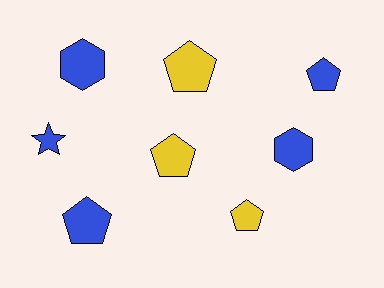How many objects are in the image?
There are 8 objects.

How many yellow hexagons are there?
There are no yellow hexagons.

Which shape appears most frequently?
Pentagon, with 5 objects.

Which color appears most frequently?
Blue, with 5 objects.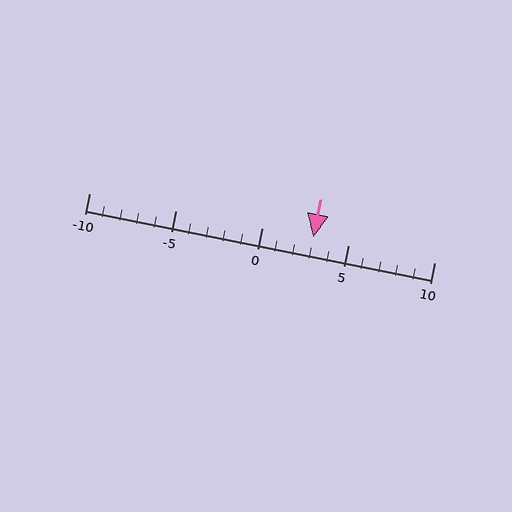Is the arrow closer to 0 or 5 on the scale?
The arrow is closer to 5.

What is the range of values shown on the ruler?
The ruler shows values from -10 to 10.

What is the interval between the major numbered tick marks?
The major tick marks are spaced 5 units apart.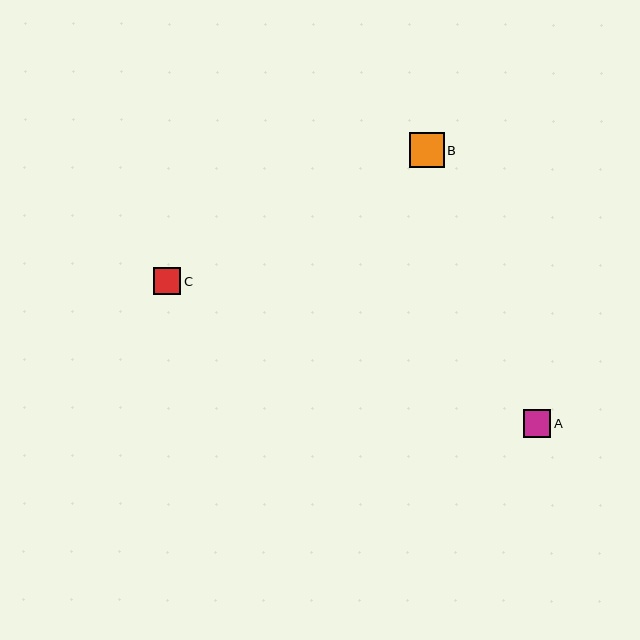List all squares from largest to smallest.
From largest to smallest: B, A, C.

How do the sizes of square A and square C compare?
Square A and square C are approximately the same size.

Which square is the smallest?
Square C is the smallest with a size of approximately 27 pixels.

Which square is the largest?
Square B is the largest with a size of approximately 34 pixels.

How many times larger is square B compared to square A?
Square B is approximately 1.2 times the size of square A.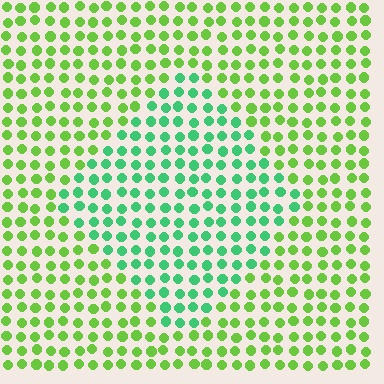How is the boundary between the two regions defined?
The boundary is defined purely by a slight shift in hue (about 42 degrees). Spacing, size, and orientation are identical on both sides.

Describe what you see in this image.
The image is filled with small lime elements in a uniform arrangement. A diamond-shaped region is visible where the elements are tinted to a slightly different hue, forming a subtle color boundary.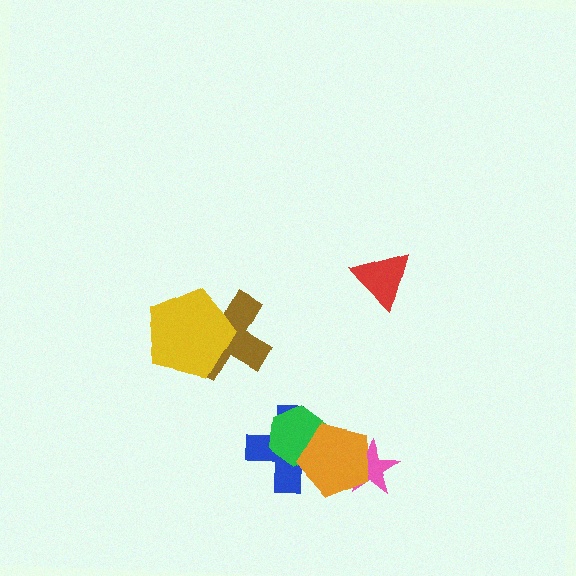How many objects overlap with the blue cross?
2 objects overlap with the blue cross.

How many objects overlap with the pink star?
1 object overlaps with the pink star.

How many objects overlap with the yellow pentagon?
1 object overlaps with the yellow pentagon.